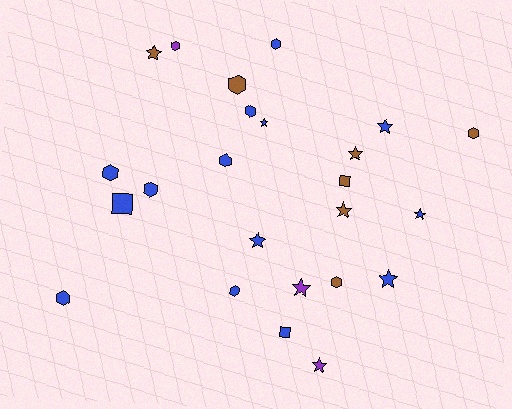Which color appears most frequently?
Blue, with 14 objects.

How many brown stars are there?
There are 3 brown stars.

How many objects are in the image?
There are 24 objects.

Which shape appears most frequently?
Hexagon, with 11 objects.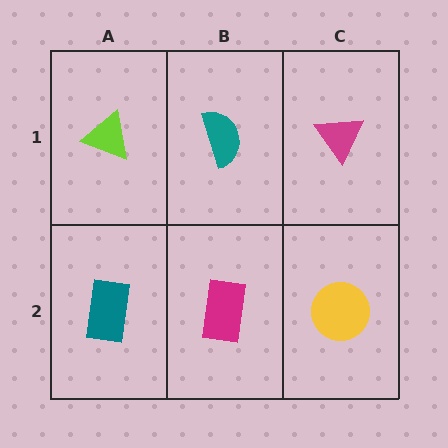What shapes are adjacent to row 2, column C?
A magenta triangle (row 1, column C), a magenta rectangle (row 2, column B).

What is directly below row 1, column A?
A teal rectangle.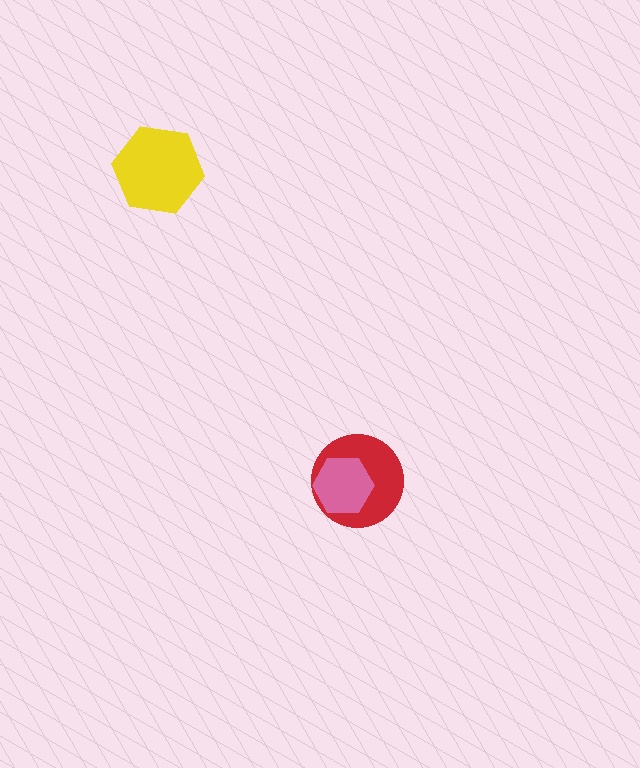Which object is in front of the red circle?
The pink hexagon is in front of the red circle.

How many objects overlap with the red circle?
1 object overlaps with the red circle.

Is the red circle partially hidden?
Yes, it is partially covered by another shape.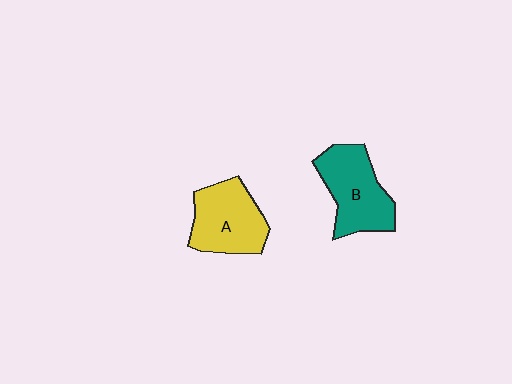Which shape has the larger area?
Shape B (teal).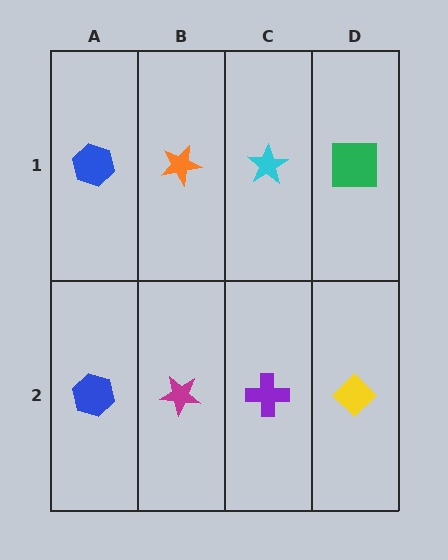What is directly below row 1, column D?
A yellow diamond.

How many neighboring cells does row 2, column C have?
3.